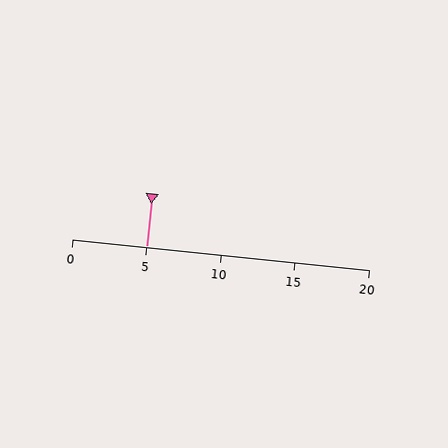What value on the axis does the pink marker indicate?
The marker indicates approximately 5.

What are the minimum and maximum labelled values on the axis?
The axis runs from 0 to 20.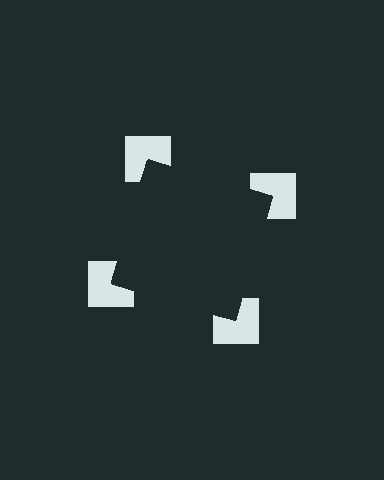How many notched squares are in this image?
There are 4 — one at each vertex of the illusory square.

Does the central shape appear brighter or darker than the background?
It typically appears slightly darker than the background, even though no actual brightness change is drawn.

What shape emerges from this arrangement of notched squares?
An illusory square — its edges are inferred from the aligned wedge cuts in the notched squares, not physically drawn.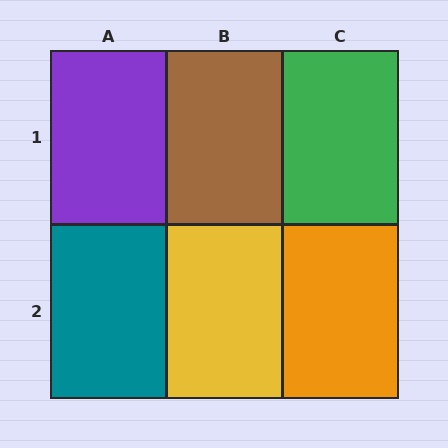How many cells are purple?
1 cell is purple.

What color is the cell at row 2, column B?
Yellow.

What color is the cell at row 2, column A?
Teal.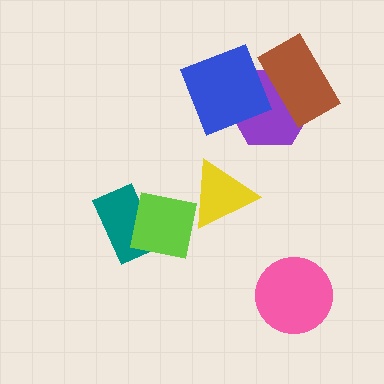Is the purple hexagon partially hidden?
Yes, it is partially covered by another shape.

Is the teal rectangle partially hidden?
Yes, it is partially covered by another shape.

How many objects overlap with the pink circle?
0 objects overlap with the pink circle.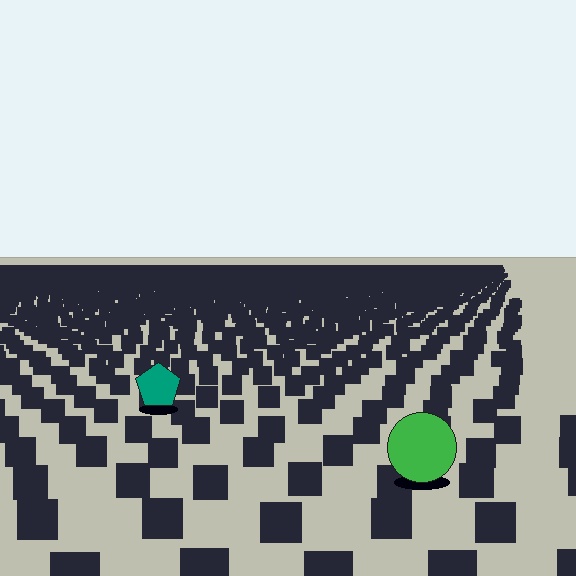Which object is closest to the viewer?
The green circle is closest. The texture marks near it are larger and more spread out.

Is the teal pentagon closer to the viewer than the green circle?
No. The green circle is closer — you can tell from the texture gradient: the ground texture is coarser near it.